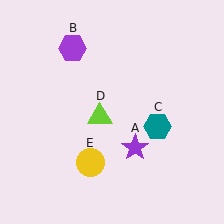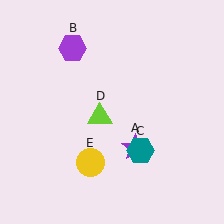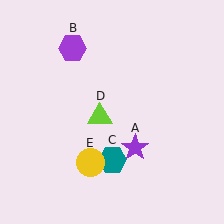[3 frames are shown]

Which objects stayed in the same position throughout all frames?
Purple star (object A) and purple hexagon (object B) and lime triangle (object D) and yellow circle (object E) remained stationary.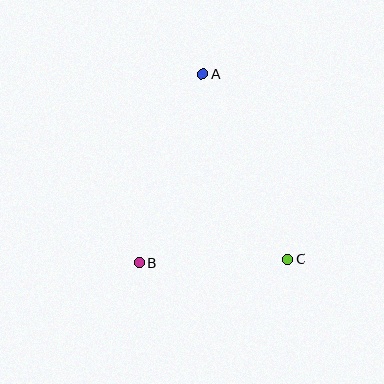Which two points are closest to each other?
Points B and C are closest to each other.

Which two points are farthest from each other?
Points A and C are farthest from each other.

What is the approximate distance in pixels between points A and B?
The distance between A and B is approximately 199 pixels.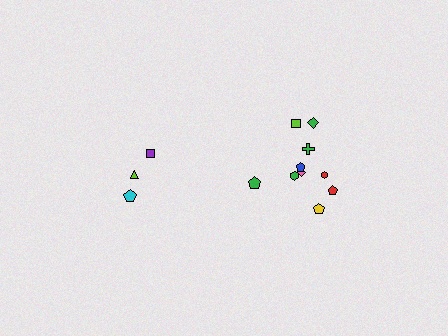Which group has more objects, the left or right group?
The right group.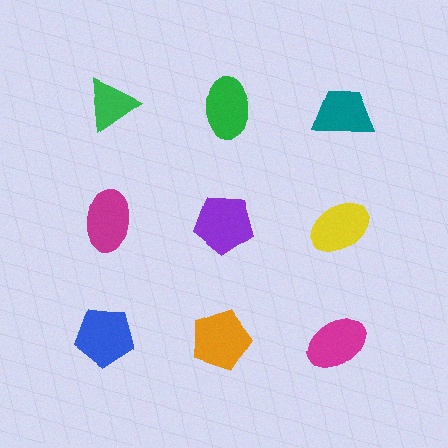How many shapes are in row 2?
3 shapes.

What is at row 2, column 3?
A yellow ellipse.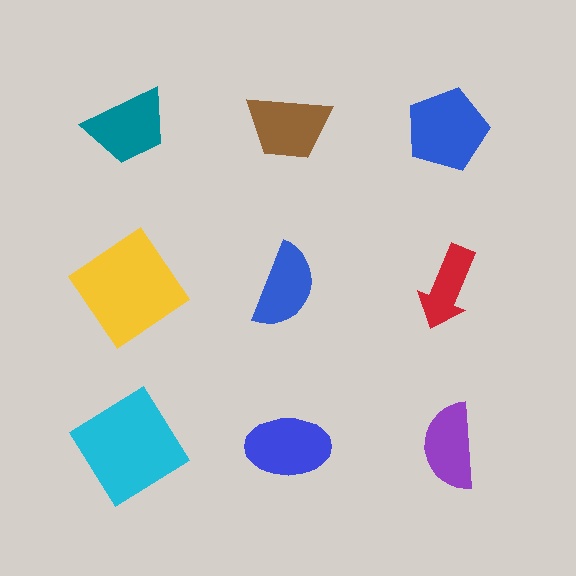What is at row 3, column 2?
A blue ellipse.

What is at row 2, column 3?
A red arrow.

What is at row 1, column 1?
A teal trapezoid.